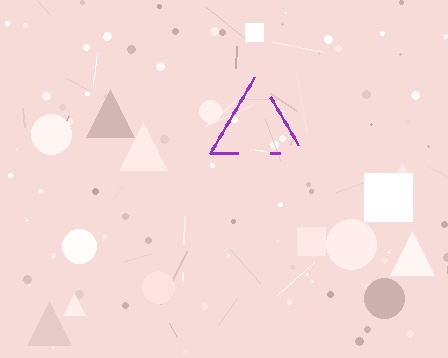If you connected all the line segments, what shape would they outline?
They would outline a triangle.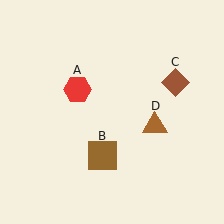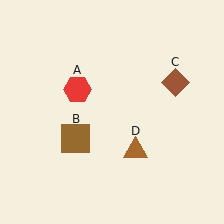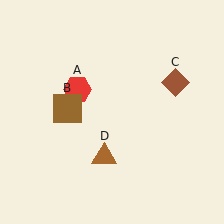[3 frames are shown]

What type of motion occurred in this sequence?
The brown square (object B), brown triangle (object D) rotated clockwise around the center of the scene.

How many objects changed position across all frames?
2 objects changed position: brown square (object B), brown triangle (object D).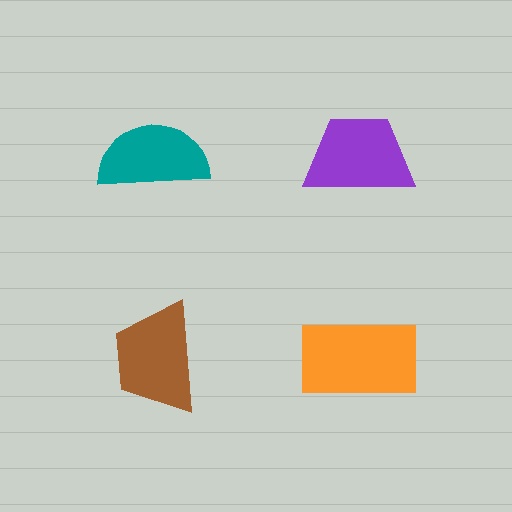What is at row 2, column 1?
A brown trapezoid.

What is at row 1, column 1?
A teal semicircle.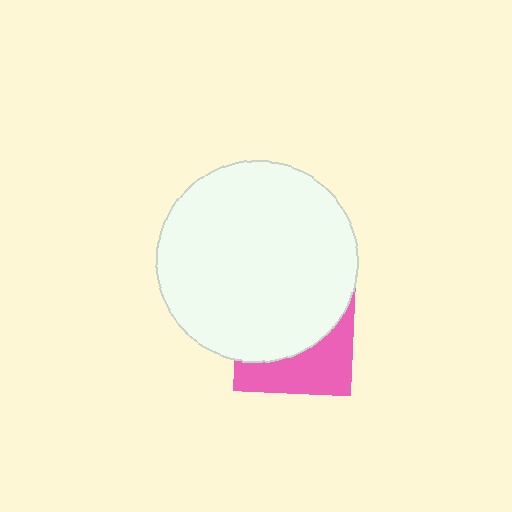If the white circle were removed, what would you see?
You would see the complete pink square.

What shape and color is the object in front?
The object in front is a white circle.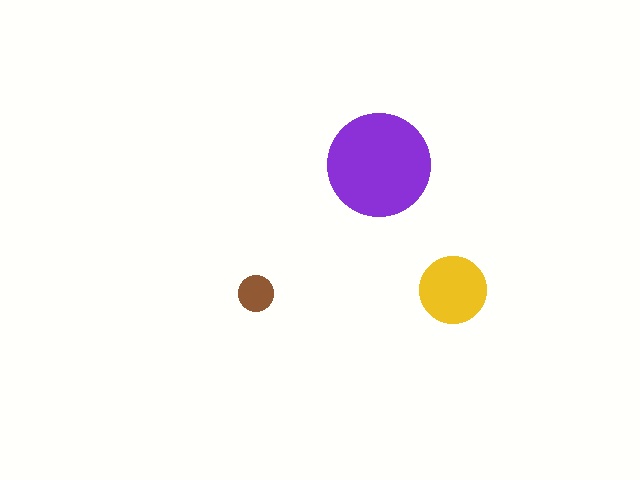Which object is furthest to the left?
The brown circle is leftmost.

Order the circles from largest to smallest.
the purple one, the yellow one, the brown one.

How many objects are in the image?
There are 3 objects in the image.